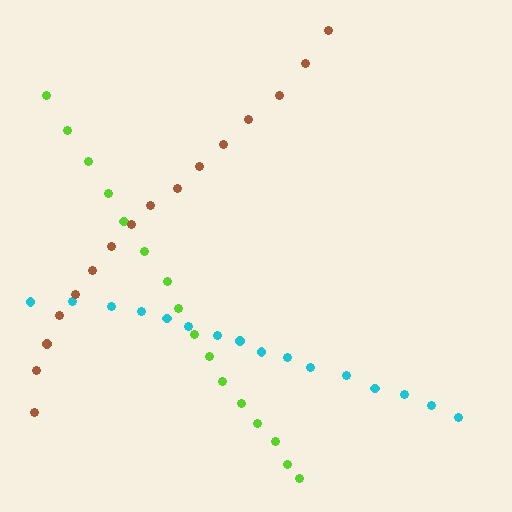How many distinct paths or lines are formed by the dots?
There are 3 distinct paths.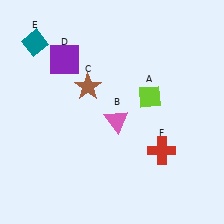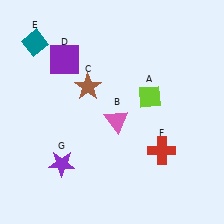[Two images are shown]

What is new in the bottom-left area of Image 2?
A purple star (G) was added in the bottom-left area of Image 2.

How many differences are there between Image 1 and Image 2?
There is 1 difference between the two images.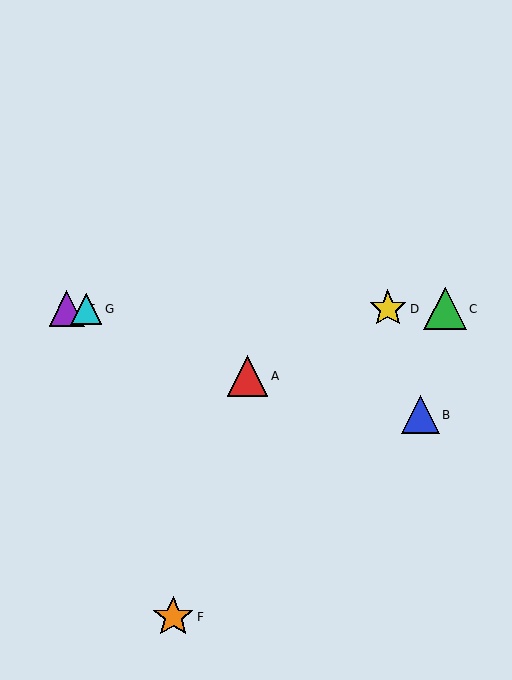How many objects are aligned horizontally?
4 objects (C, D, E, G) are aligned horizontally.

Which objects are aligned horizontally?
Objects C, D, E, G are aligned horizontally.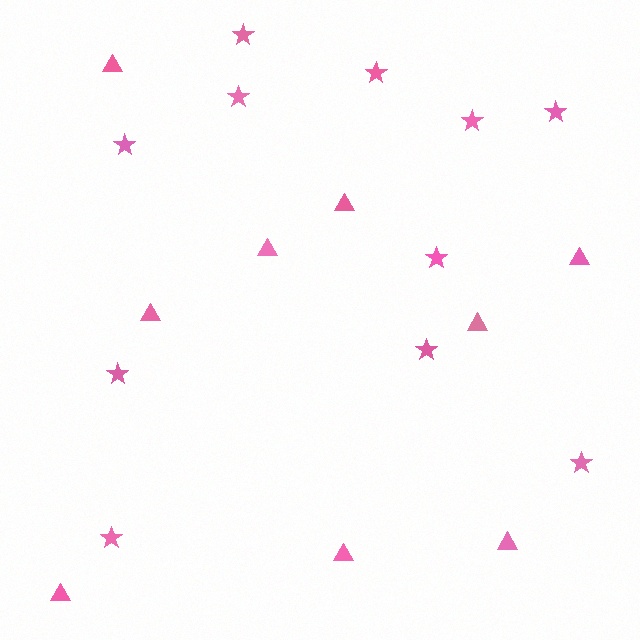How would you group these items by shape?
There are 2 groups: one group of triangles (9) and one group of stars (11).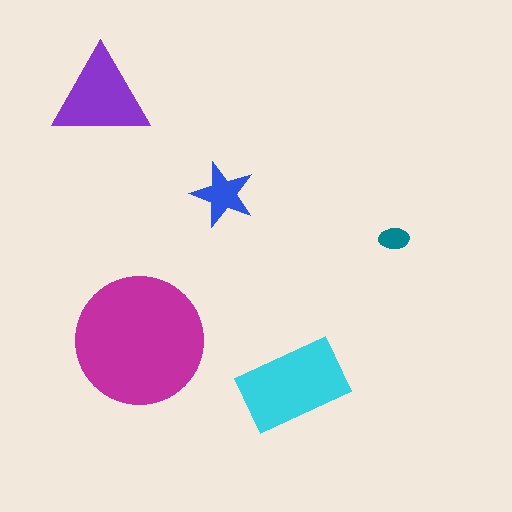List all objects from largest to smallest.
The magenta circle, the cyan rectangle, the purple triangle, the blue star, the teal ellipse.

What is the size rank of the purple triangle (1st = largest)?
3rd.